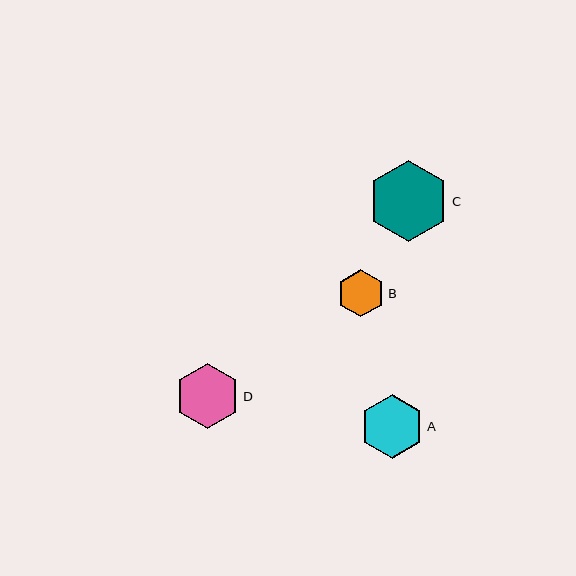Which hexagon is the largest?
Hexagon C is the largest with a size of approximately 81 pixels.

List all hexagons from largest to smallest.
From largest to smallest: C, D, A, B.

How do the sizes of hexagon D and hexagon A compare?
Hexagon D and hexagon A are approximately the same size.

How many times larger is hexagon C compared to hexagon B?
Hexagon C is approximately 1.7 times the size of hexagon B.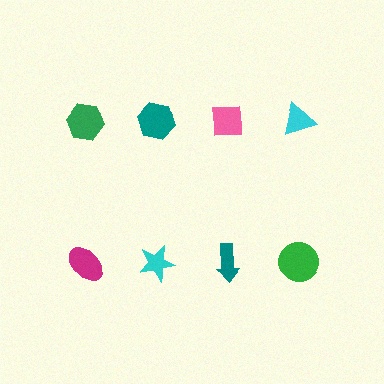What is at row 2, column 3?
A teal arrow.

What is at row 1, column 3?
A pink square.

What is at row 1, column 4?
A cyan triangle.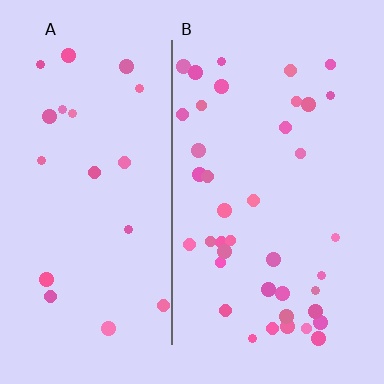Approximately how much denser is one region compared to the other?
Approximately 2.0× — region B over region A.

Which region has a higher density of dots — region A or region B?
B (the right).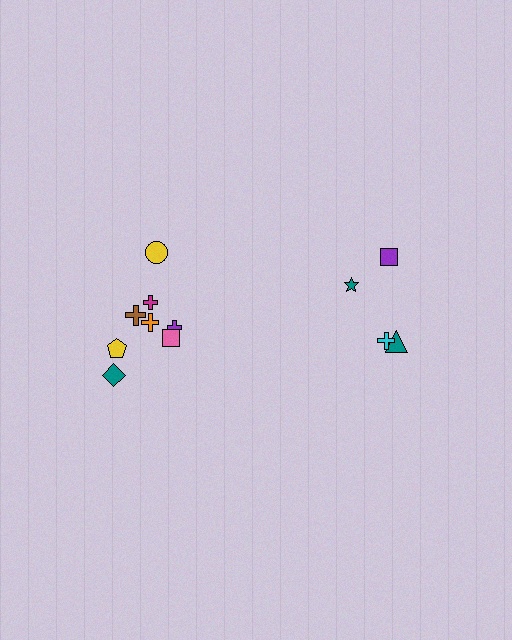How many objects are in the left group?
There are 8 objects.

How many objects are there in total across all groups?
There are 12 objects.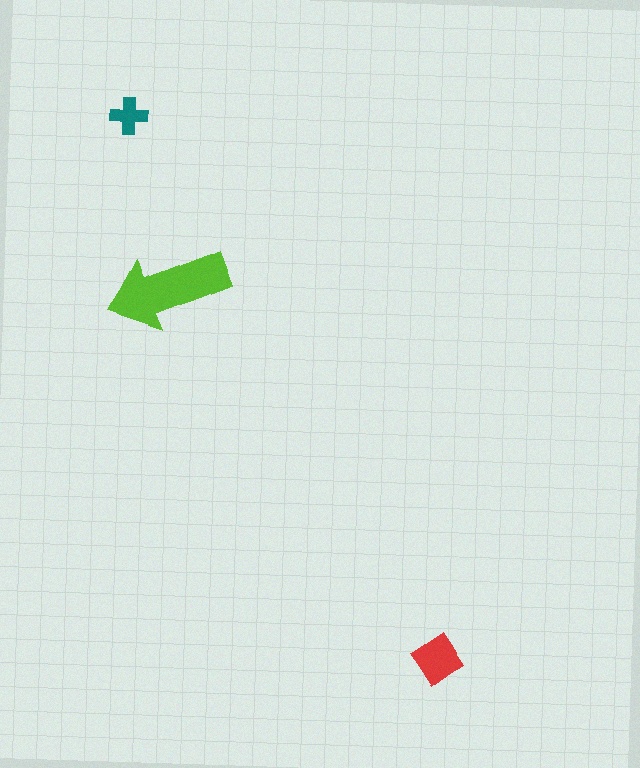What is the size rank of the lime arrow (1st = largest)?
1st.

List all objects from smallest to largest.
The teal cross, the red diamond, the lime arrow.